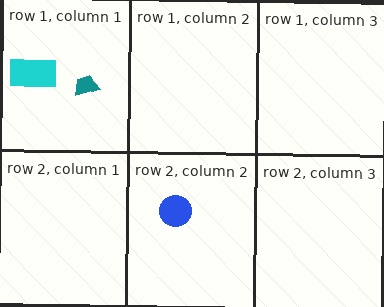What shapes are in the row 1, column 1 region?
The cyan rectangle, the teal trapezoid.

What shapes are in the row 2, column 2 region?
The blue circle.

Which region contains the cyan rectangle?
The row 1, column 1 region.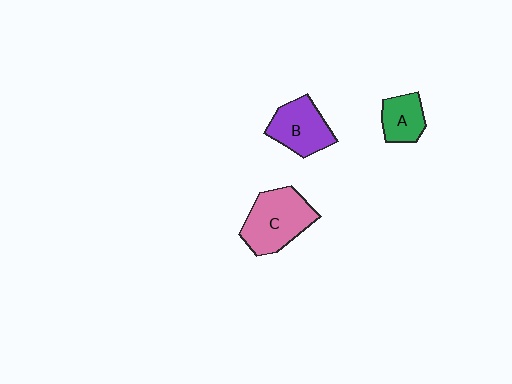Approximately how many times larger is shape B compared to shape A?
Approximately 1.4 times.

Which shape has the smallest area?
Shape A (green).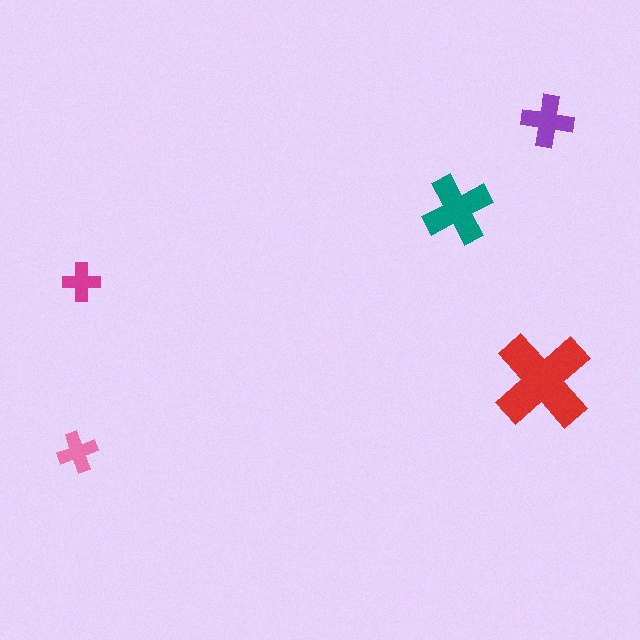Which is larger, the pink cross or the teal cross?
The teal one.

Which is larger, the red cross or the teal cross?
The red one.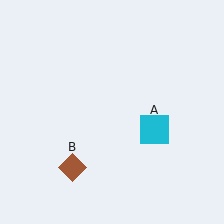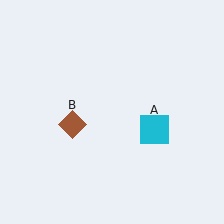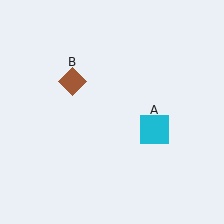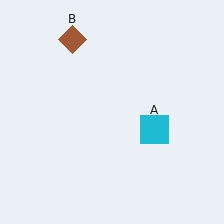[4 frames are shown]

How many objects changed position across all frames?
1 object changed position: brown diamond (object B).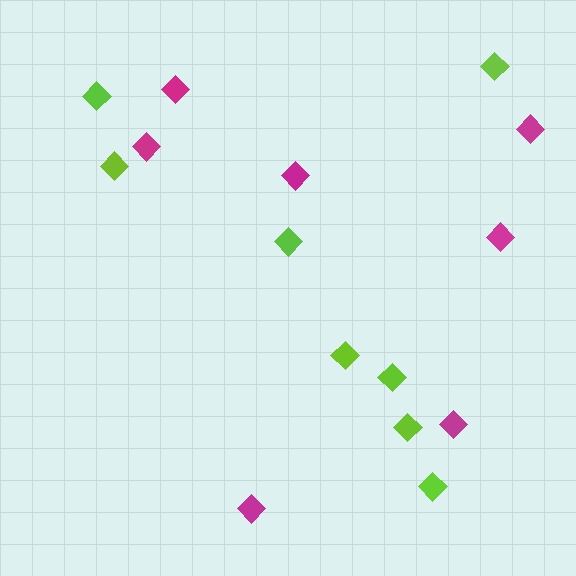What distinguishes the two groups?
There are 2 groups: one group of magenta diamonds (7) and one group of lime diamonds (8).